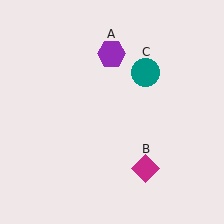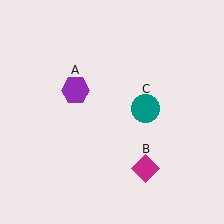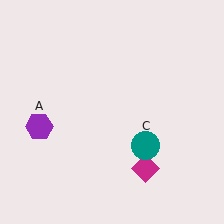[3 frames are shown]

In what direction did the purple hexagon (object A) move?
The purple hexagon (object A) moved down and to the left.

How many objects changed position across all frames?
2 objects changed position: purple hexagon (object A), teal circle (object C).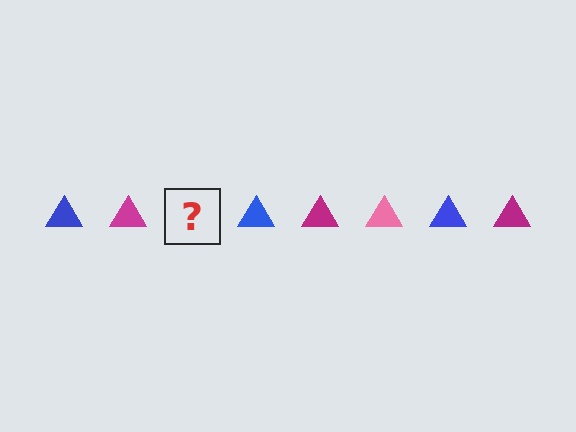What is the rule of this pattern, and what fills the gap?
The rule is that the pattern cycles through blue, magenta, pink triangles. The gap should be filled with a pink triangle.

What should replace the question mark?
The question mark should be replaced with a pink triangle.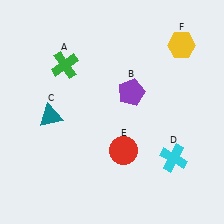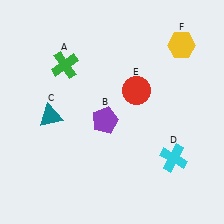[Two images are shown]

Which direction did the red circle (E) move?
The red circle (E) moved up.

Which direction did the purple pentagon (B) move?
The purple pentagon (B) moved down.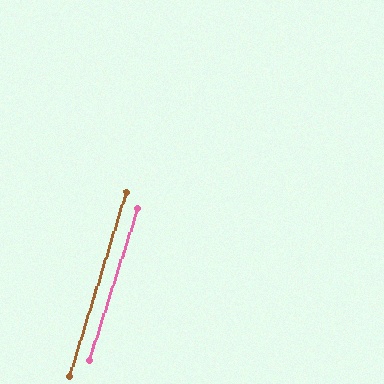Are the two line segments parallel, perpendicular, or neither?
Parallel — their directions differ by only 0.5°.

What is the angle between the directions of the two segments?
Approximately 1 degree.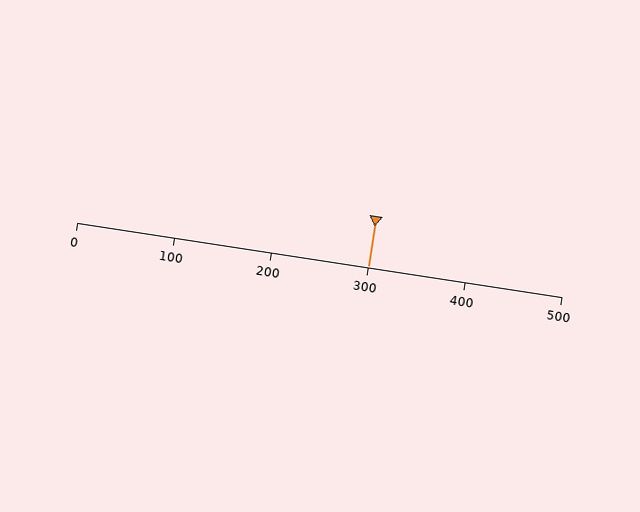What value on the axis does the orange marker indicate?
The marker indicates approximately 300.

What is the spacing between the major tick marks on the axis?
The major ticks are spaced 100 apart.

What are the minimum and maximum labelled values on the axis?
The axis runs from 0 to 500.